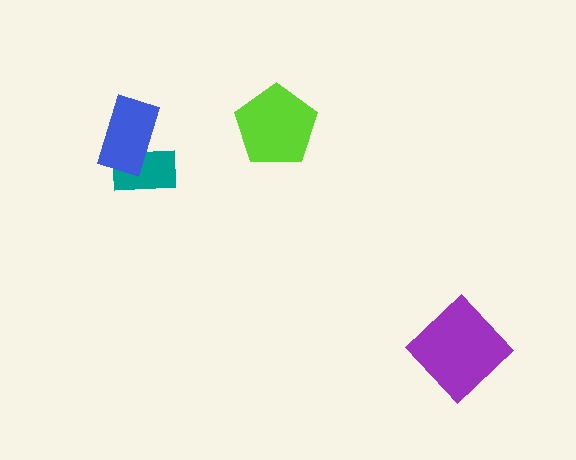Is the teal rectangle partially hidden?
Yes, it is partially covered by another shape.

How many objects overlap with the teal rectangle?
1 object overlaps with the teal rectangle.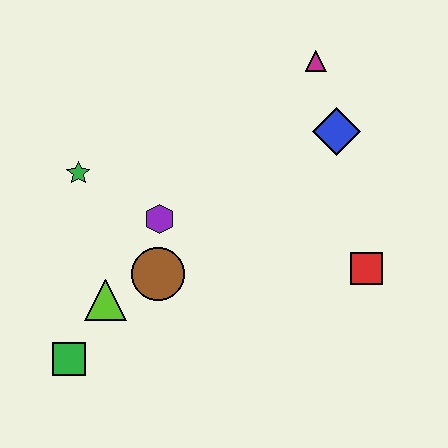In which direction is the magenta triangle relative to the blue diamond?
The magenta triangle is above the blue diamond.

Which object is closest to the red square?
The blue diamond is closest to the red square.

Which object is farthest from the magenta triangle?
The green square is farthest from the magenta triangle.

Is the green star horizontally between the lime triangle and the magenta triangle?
No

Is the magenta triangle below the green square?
No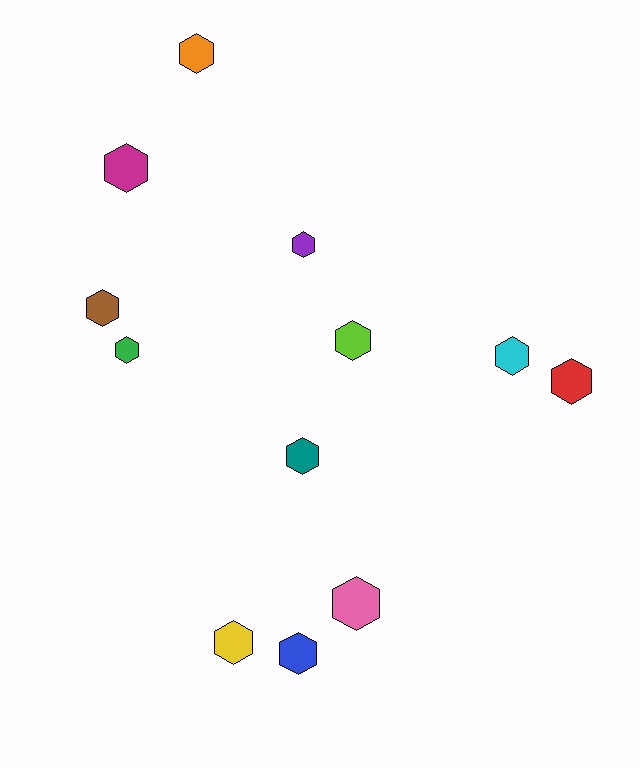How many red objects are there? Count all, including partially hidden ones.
There is 1 red object.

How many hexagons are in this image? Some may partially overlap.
There are 12 hexagons.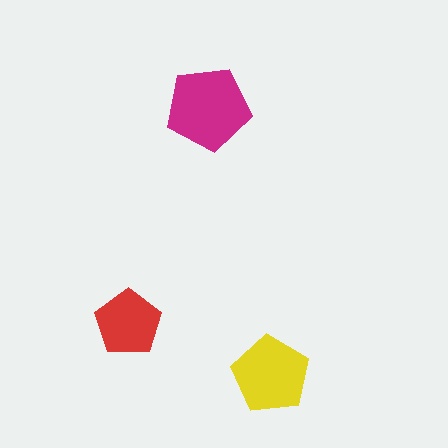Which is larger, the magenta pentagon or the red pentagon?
The magenta one.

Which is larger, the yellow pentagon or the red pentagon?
The yellow one.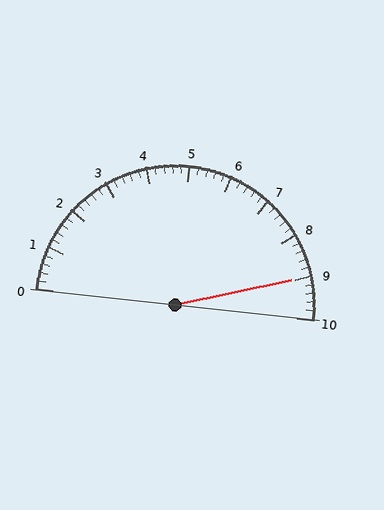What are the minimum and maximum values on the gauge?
The gauge ranges from 0 to 10.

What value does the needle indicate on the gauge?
The needle indicates approximately 9.0.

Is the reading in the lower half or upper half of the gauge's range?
The reading is in the upper half of the range (0 to 10).